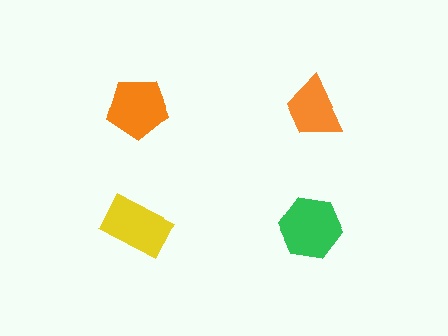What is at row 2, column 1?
A yellow rectangle.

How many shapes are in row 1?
2 shapes.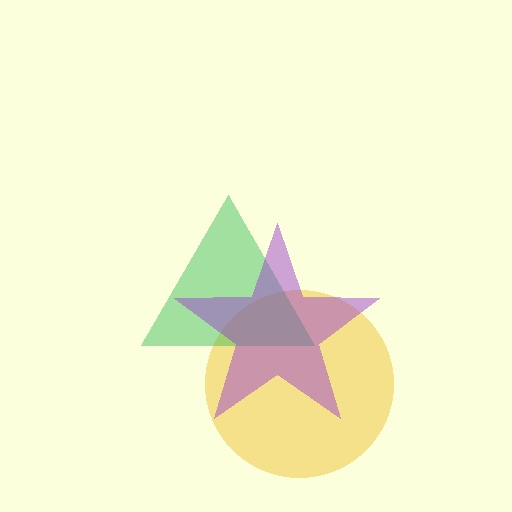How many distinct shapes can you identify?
There are 3 distinct shapes: a yellow circle, a green triangle, a purple star.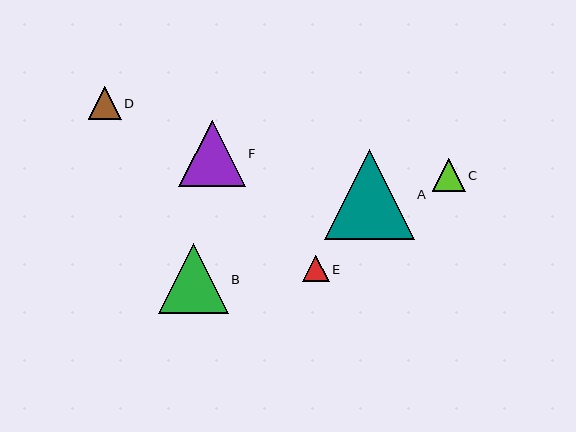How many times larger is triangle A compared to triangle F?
Triangle A is approximately 1.3 times the size of triangle F.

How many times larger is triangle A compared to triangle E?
Triangle A is approximately 3.3 times the size of triangle E.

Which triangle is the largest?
Triangle A is the largest with a size of approximately 90 pixels.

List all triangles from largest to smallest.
From largest to smallest: A, B, F, D, C, E.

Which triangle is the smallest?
Triangle E is the smallest with a size of approximately 27 pixels.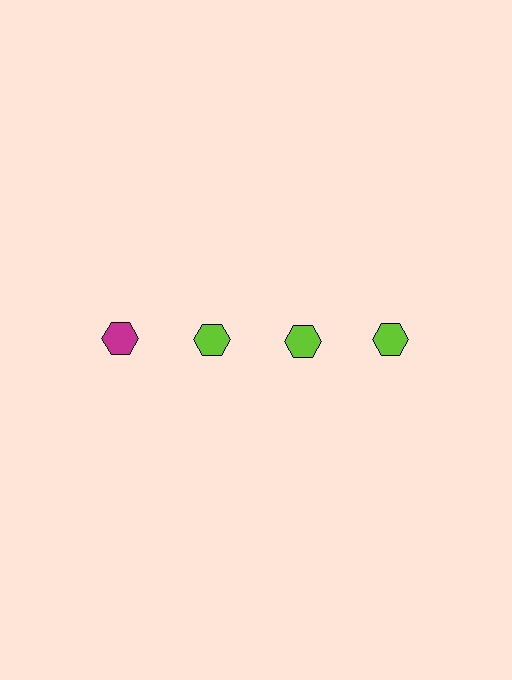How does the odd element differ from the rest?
It has a different color: magenta instead of lime.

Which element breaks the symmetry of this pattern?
The magenta hexagon in the top row, leftmost column breaks the symmetry. All other shapes are lime hexagons.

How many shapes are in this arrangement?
There are 4 shapes arranged in a grid pattern.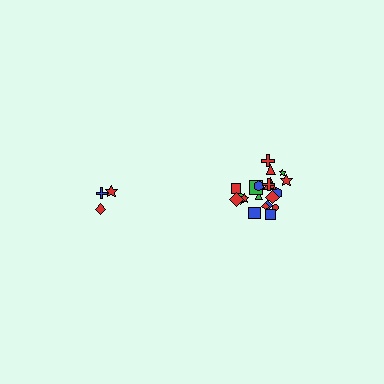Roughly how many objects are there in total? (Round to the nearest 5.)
Roughly 25 objects in total.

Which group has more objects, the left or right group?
The right group.